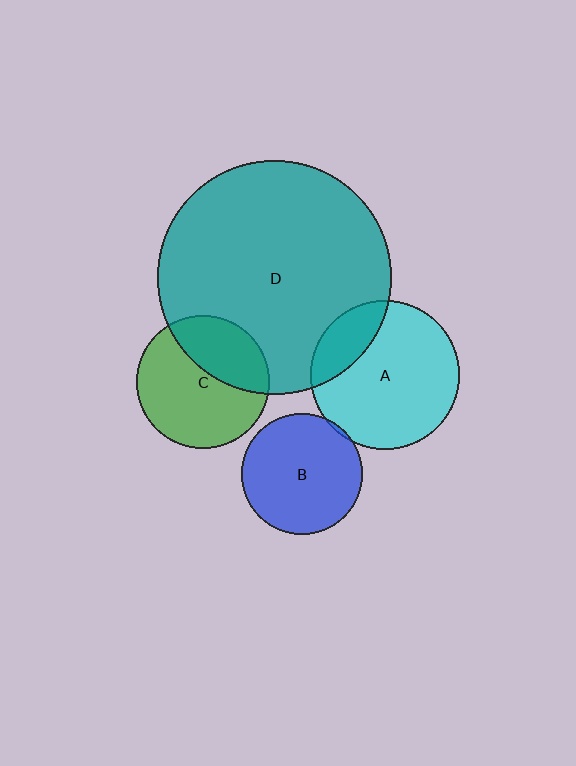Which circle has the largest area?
Circle D (teal).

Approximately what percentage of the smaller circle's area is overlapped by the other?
Approximately 20%.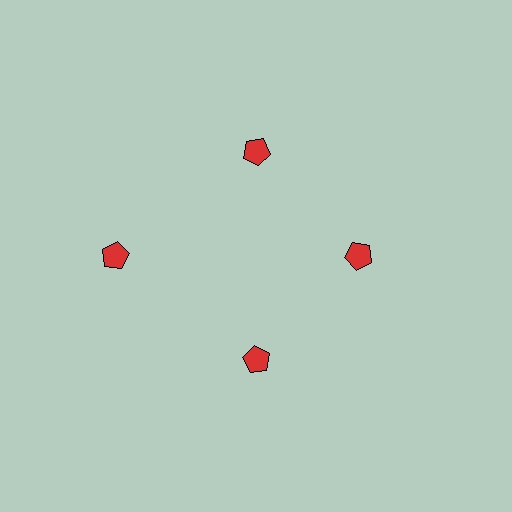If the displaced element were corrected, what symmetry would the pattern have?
It would have 4-fold rotational symmetry — the pattern would map onto itself every 90 degrees.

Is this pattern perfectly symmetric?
No. The 4 red pentagons are arranged in a ring, but one element near the 9 o'clock position is pushed outward from the center, breaking the 4-fold rotational symmetry.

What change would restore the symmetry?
The symmetry would be restored by moving it inward, back onto the ring so that all 4 pentagons sit at equal angles and equal distance from the center.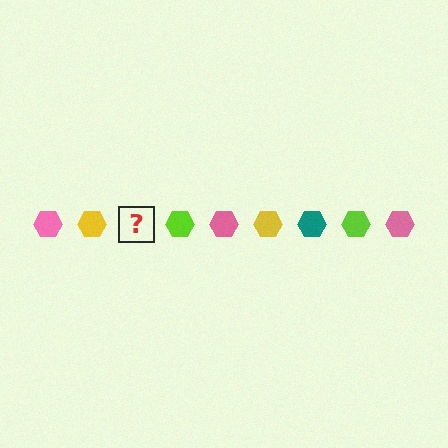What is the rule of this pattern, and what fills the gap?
The rule is that the pattern cycles through pink, yellow, teal, lime hexagons. The gap should be filled with a teal hexagon.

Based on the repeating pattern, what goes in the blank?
The blank should be a teal hexagon.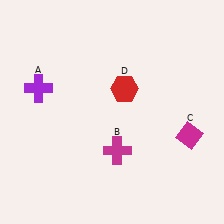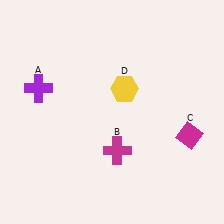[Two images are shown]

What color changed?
The hexagon (D) changed from red in Image 1 to yellow in Image 2.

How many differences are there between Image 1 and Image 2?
There is 1 difference between the two images.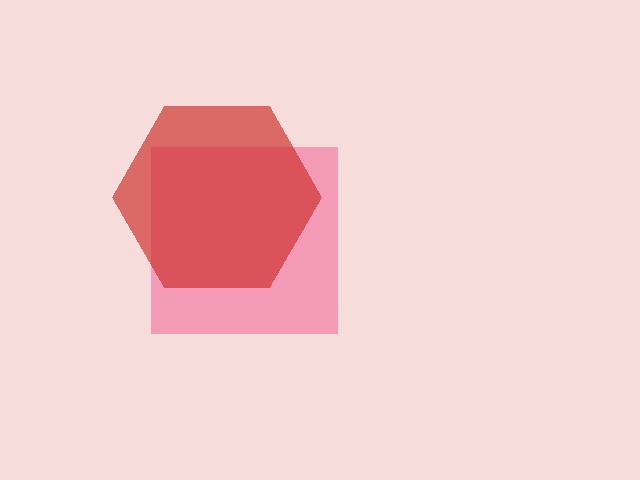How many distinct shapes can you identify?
There are 2 distinct shapes: a pink square, a red hexagon.